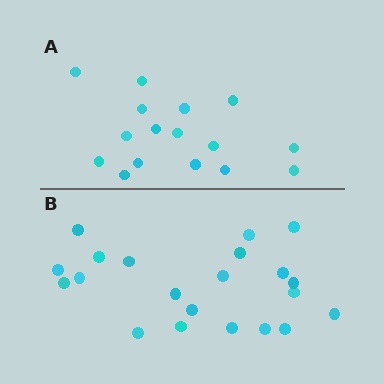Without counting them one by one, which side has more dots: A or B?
Region B (the bottom region) has more dots.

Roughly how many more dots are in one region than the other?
Region B has about 5 more dots than region A.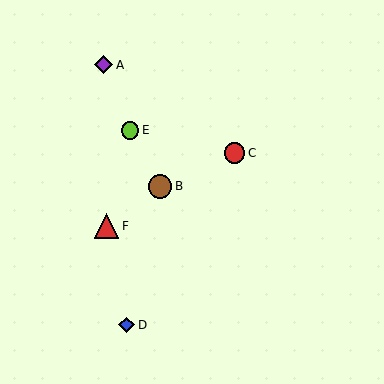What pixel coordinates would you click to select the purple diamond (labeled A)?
Click at (104, 65) to select the purple diamond A.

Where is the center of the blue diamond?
The center of the blue diamond is at (127, 325).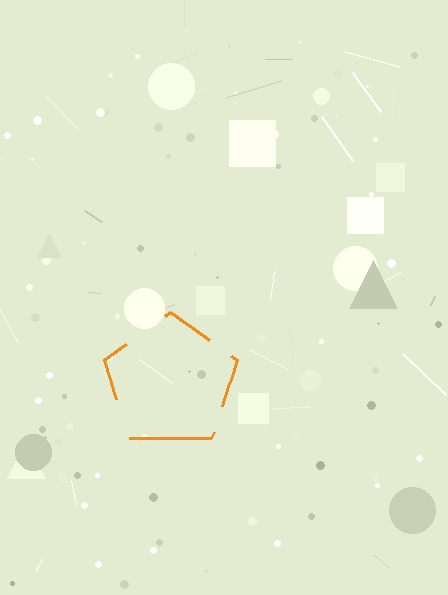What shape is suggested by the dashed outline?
The dashed outline suggests a pentagon.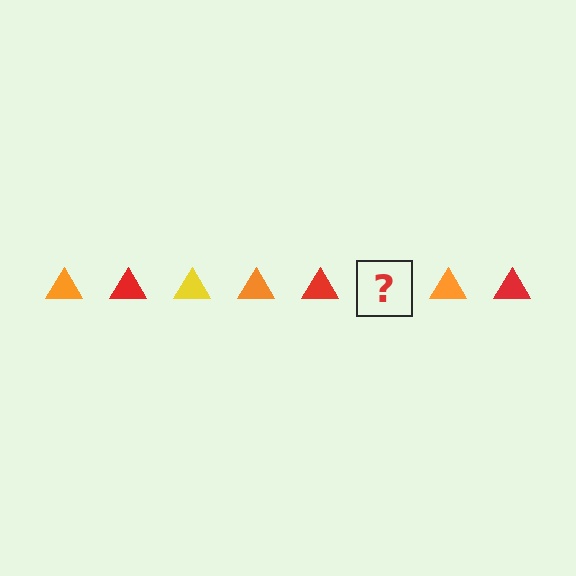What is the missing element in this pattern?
The missing element is a yellow triangle.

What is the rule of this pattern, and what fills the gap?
The rule is that the pattern cycles through orange, red, yellow triangles. The gap should be filled with a yellow triangle.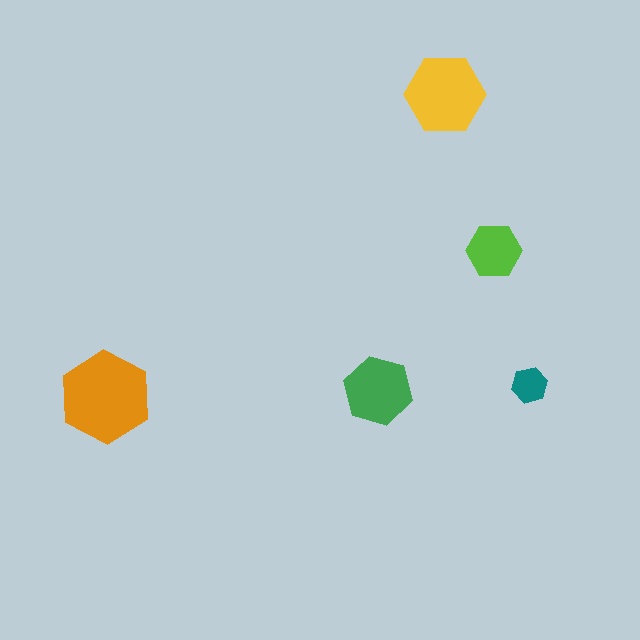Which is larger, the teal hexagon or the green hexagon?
The green one.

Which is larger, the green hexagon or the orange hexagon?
The orange one.